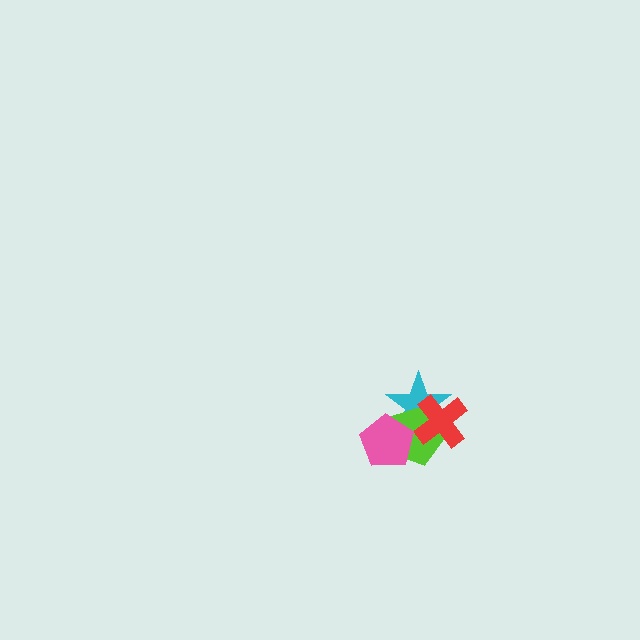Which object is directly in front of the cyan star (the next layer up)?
The lime pentagon is directly in front of the cyan star.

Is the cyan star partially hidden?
Yes, it is partially covered by another shape.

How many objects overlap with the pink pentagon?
2 objects overlap with the pink pentagon.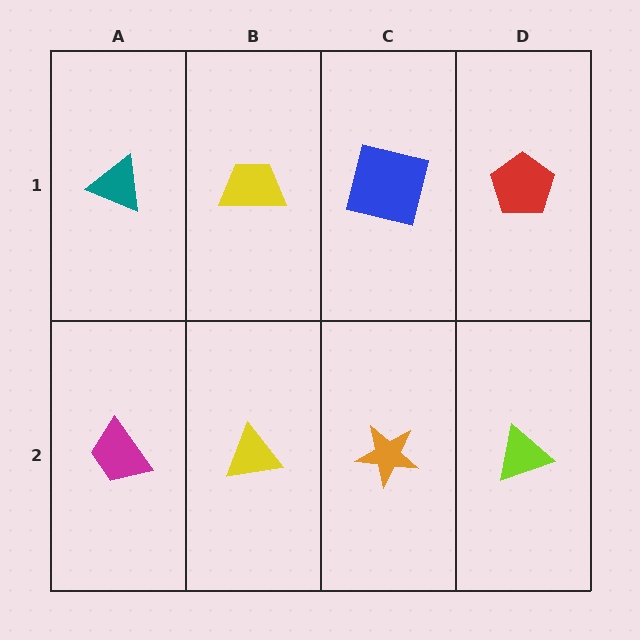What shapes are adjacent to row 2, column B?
A yellow trapezoid (row 1, column B), a magenta trapezoid (row 2, column A), an orange star (row 2, column C).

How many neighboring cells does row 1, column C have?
3.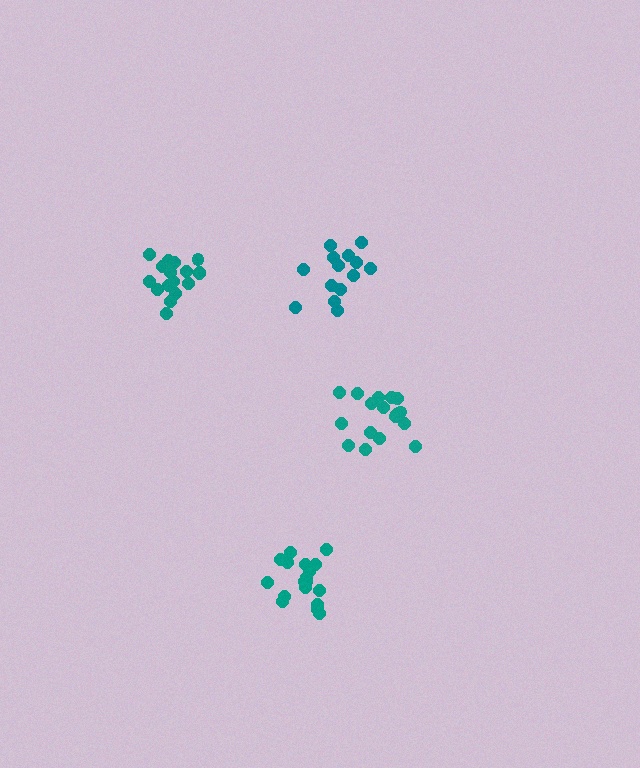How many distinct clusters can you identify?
There are 4 distinct clusters.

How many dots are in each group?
Group 1: 17 dots, Group 2: 14 dots, Group 3: 17 dots, Group 4: 18 dots (66 total).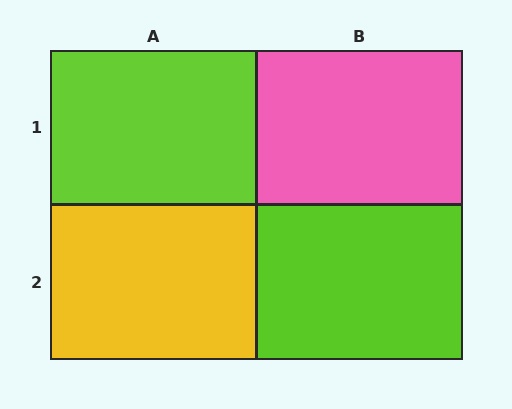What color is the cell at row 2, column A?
Yellow.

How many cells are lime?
2 cells are lime.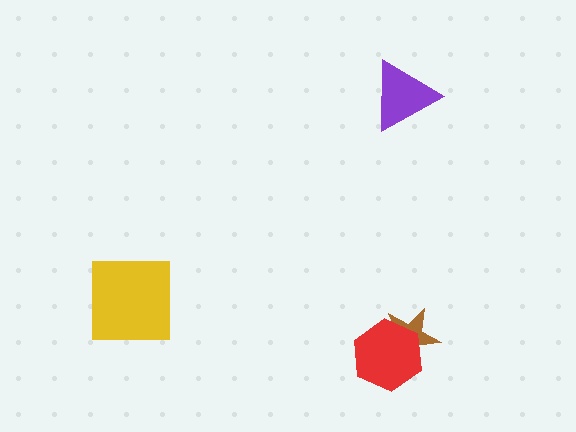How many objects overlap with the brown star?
1 object overlaps with the brown star.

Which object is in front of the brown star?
The red hexagon is in front of the brown star.